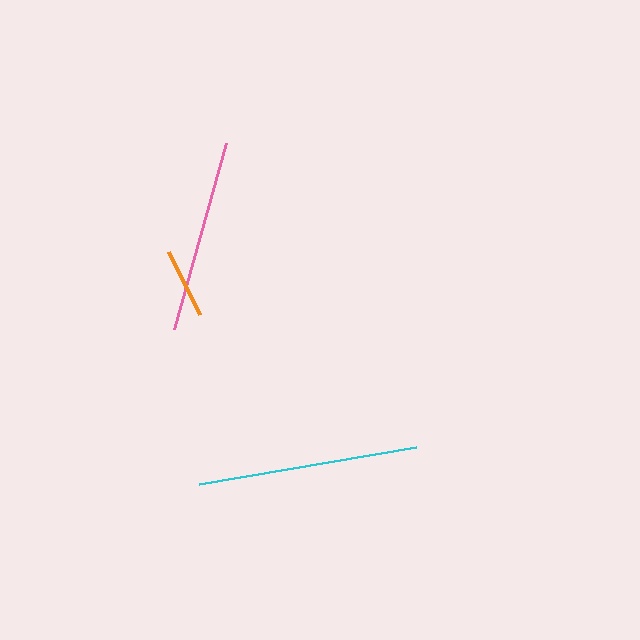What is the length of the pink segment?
The pink segment is approximately 192 pixels long.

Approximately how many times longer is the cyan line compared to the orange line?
The cyan line is approximately 3.1 times the length of the orange line.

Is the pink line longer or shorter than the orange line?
The pink line is longer than the orange line.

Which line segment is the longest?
The cyan line is the longest at approximately 220 pixels.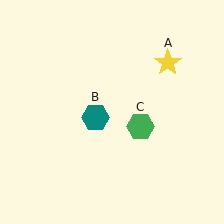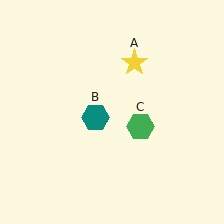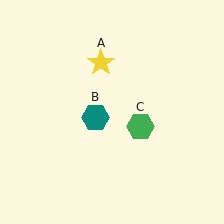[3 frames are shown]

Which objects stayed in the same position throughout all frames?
Teal hexagon (object B) and green hexagon (object C) remained stationary.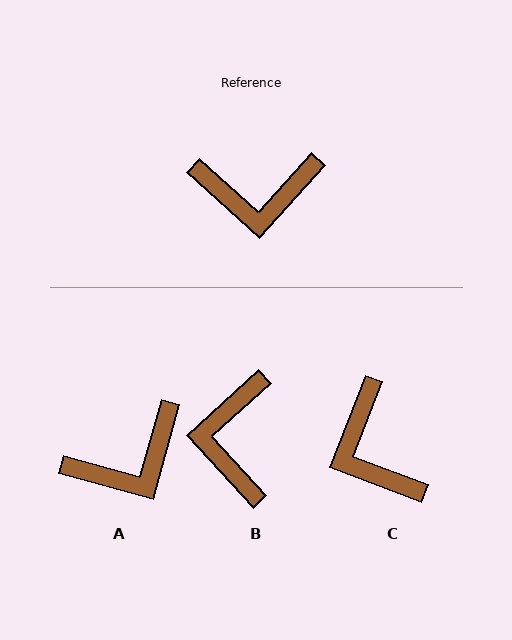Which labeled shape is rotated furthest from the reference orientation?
B, about 95 degrees away.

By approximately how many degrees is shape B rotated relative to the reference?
Approximately 95 degrees clockwise.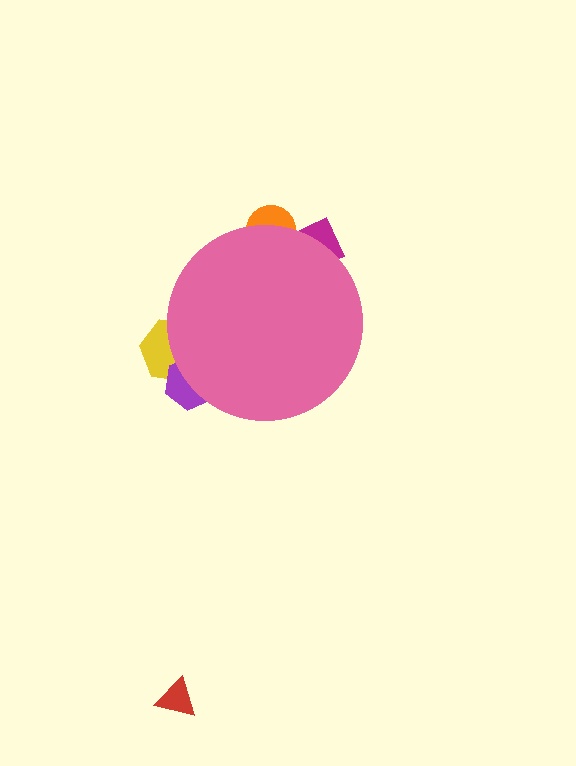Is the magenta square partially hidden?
Yes, the magenta square is partially hidden behind the pink circle.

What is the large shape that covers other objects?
A pink circle.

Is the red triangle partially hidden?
No, the red triangle is fully visible.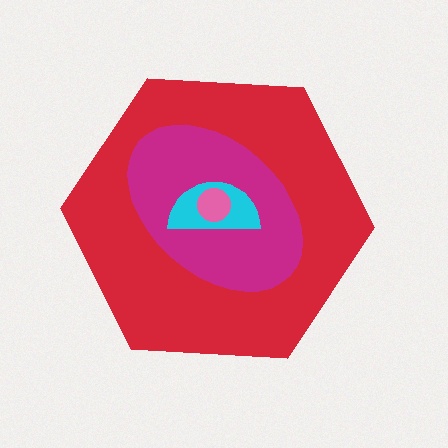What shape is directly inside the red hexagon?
The magenta ellipse.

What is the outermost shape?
The red hexagon.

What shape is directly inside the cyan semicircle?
The pink circle.